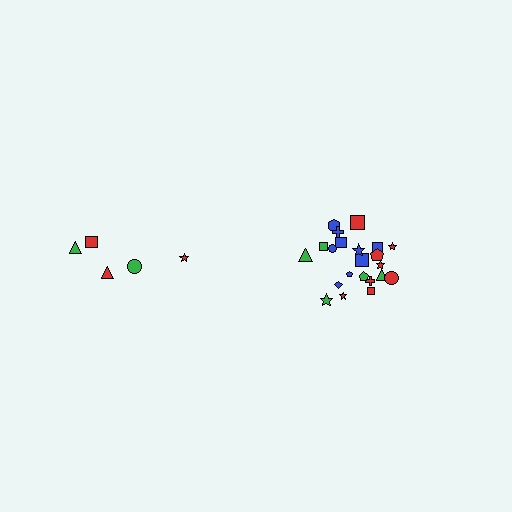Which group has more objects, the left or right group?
The right group.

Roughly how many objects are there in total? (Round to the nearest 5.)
Roughly 25 objects in total.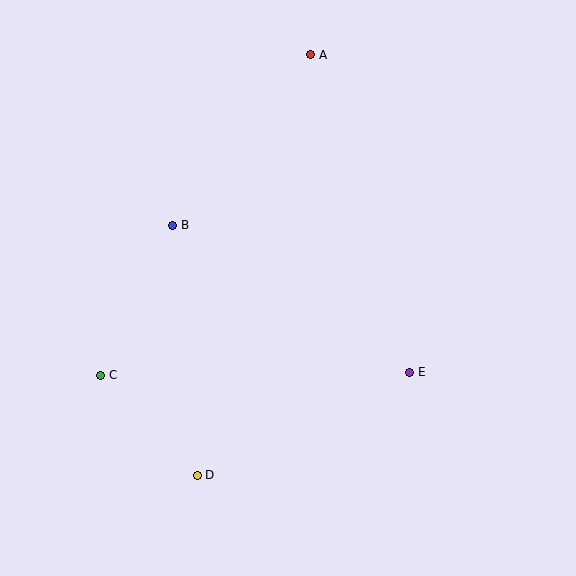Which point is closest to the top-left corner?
Point B is closest to the top-left corner.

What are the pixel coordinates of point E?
Point E is at (410, 372).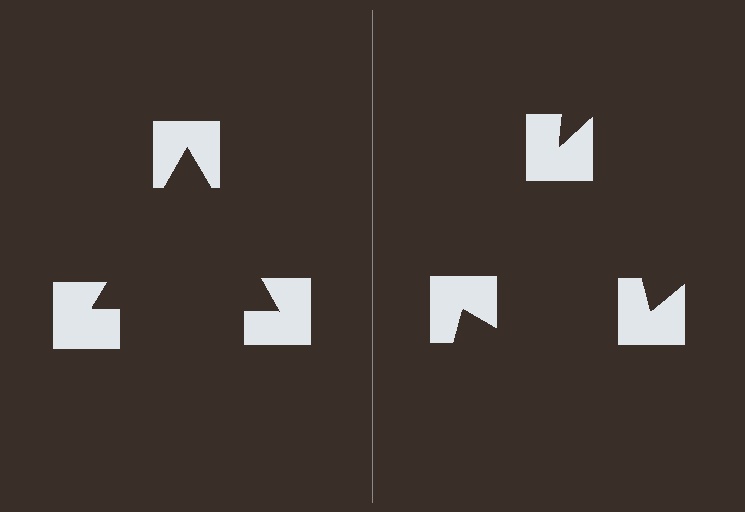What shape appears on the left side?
An illusory triangle.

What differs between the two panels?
The notched squares are positioned identically on both sides; only the wedge orientations differ. On the left they align to a triangle; on the right they are misaligned.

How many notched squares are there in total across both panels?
6 — 3 on each side.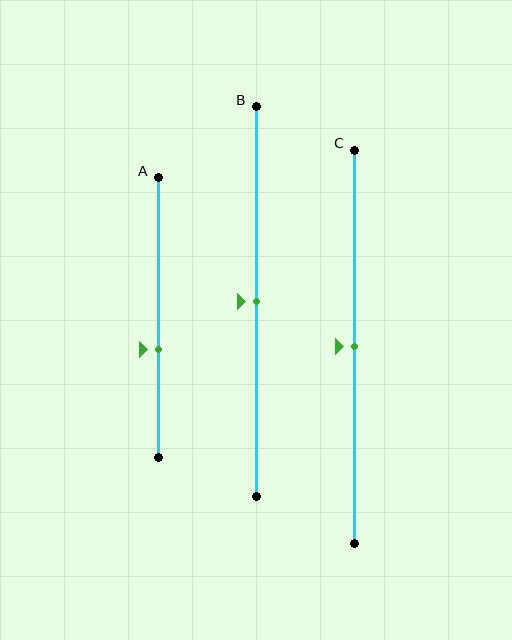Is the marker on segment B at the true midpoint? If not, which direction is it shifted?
Yes, the marker on segment B is at the true midpoint.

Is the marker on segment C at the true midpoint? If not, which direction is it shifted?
Yes, the marker on segment C is at the true midpoint.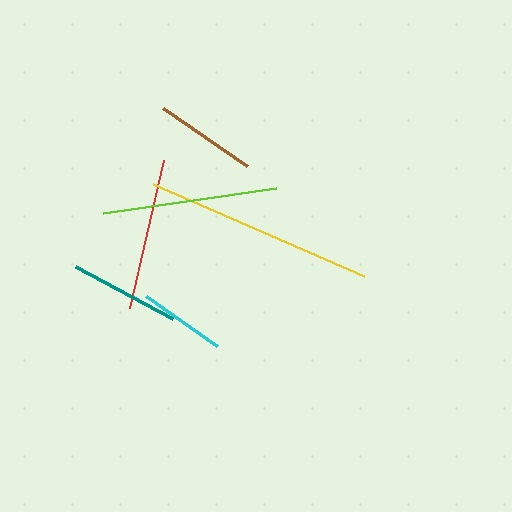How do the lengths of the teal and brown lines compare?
The teal and brown lines are approximately the same length.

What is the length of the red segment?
The red segment is approximately 152 pixels long.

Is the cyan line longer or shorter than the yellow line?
The yellow line is longer than the cyan line.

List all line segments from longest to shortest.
From longest to shortest: yellow, lime, red, teal, brown, cyan.